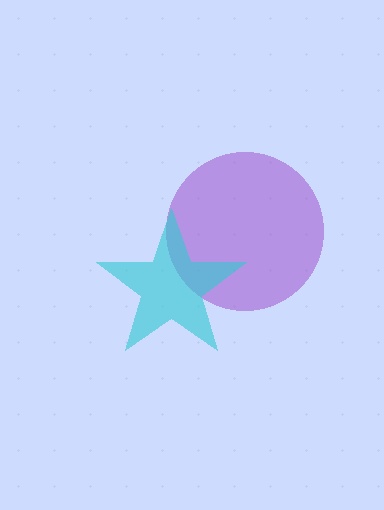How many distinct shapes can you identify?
There are 2 distinct shapes: a purple circle, a cyan star.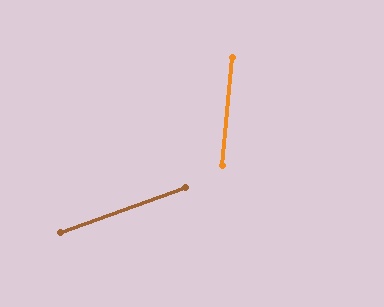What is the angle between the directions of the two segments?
Approximately 65 degrees.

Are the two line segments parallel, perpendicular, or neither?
Neither parallel nor perpendicular — they differ by about 65°.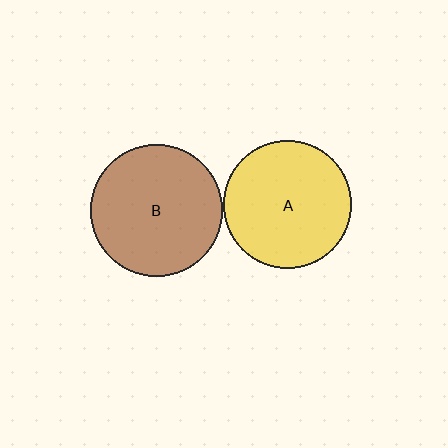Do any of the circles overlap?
No, none of the circles overlap.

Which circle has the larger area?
Circle B (brown).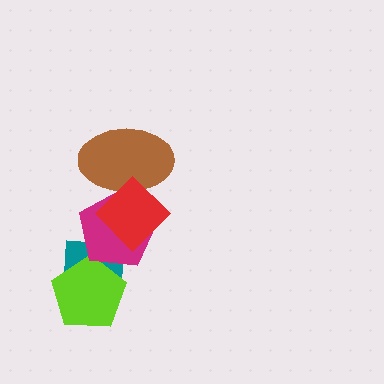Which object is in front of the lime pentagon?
The magenta pentagon is in front of the lime pentagon.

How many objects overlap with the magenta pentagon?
4 objects overlap with the magenta pentagon.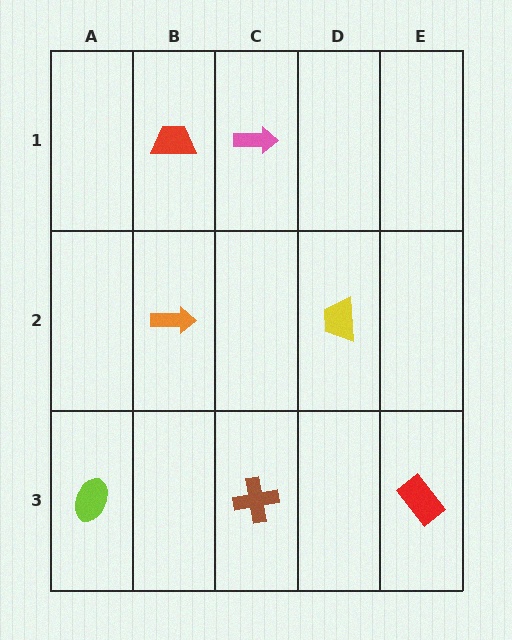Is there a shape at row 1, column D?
No, that cell is empty.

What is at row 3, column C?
A brown cross.